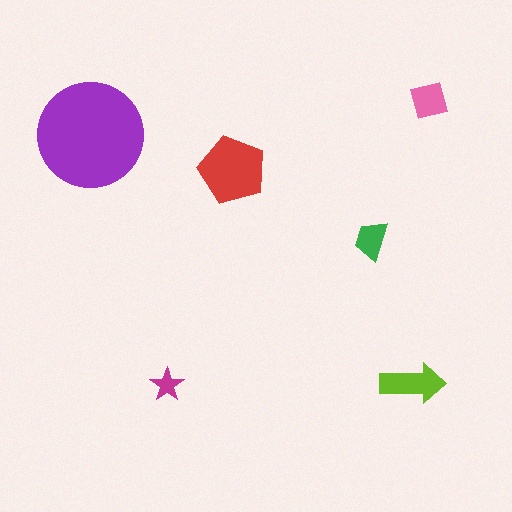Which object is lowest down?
The magenta star is bottommost.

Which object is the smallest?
The magenta star.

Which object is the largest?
The purple circle.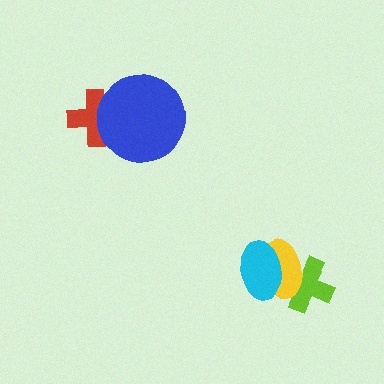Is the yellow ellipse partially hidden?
Yes, it is partially covered by another shape.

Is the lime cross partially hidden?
Yes, it is partially covered by another shape.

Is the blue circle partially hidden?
No, no other shape covers it.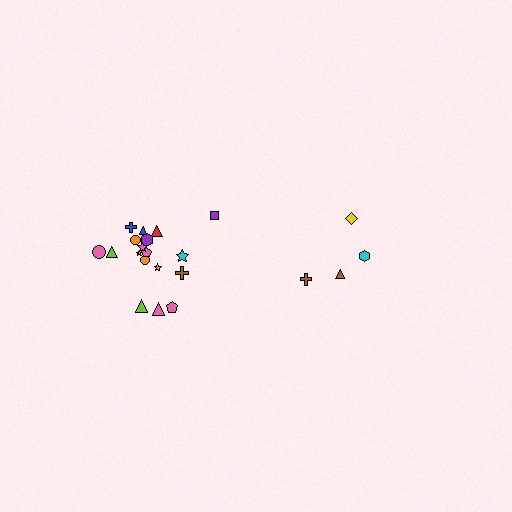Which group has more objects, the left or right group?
The left group.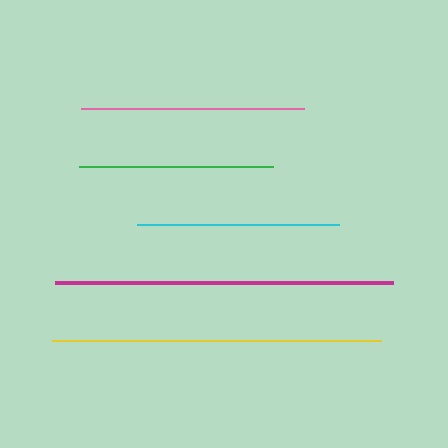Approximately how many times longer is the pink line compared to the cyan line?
The pink line is approximately 1.1 times the length of the cyan line.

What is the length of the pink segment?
The pink segment is approximately 224 pixels long.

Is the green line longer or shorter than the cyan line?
The cyan line is longer than the green line.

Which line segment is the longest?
The magenta line is the longest at approximately 338 pixels.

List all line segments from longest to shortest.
From longest to shortest: magenta, yellow, pink, cyan, green.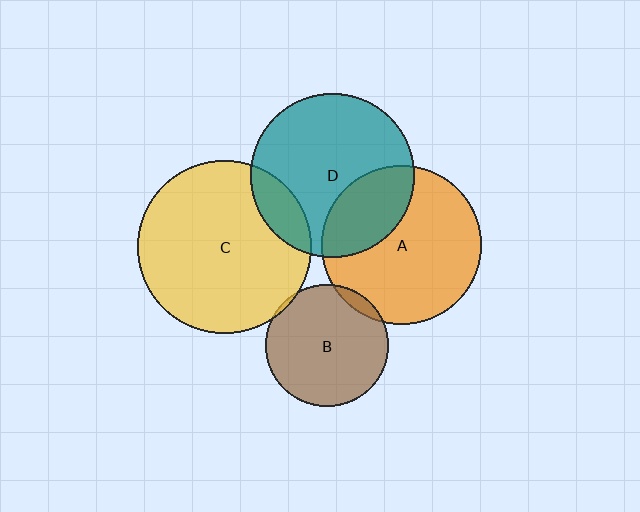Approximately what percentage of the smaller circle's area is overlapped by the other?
Approximately 15%.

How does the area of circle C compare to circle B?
Approximately 2.0 times.